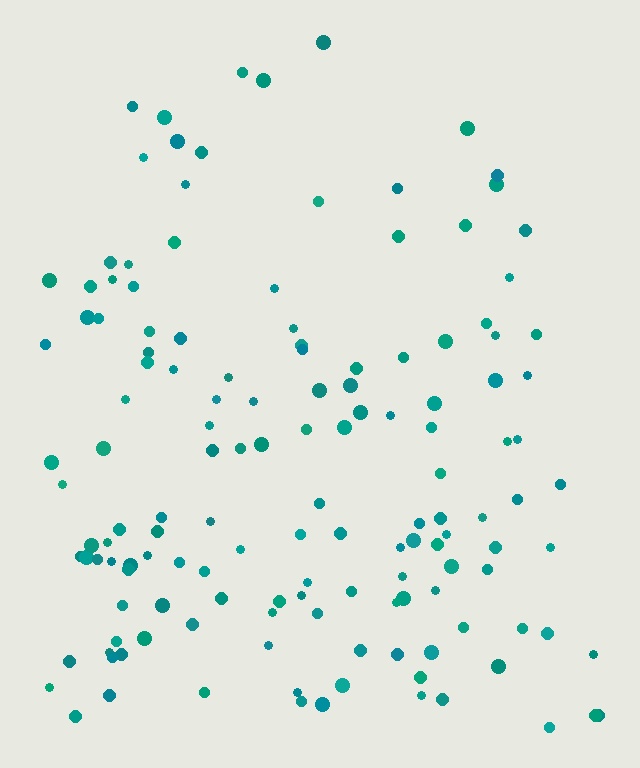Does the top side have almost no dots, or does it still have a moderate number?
Still a moderate number, just noticeably fewer than the bottom.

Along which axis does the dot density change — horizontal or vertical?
Vertical.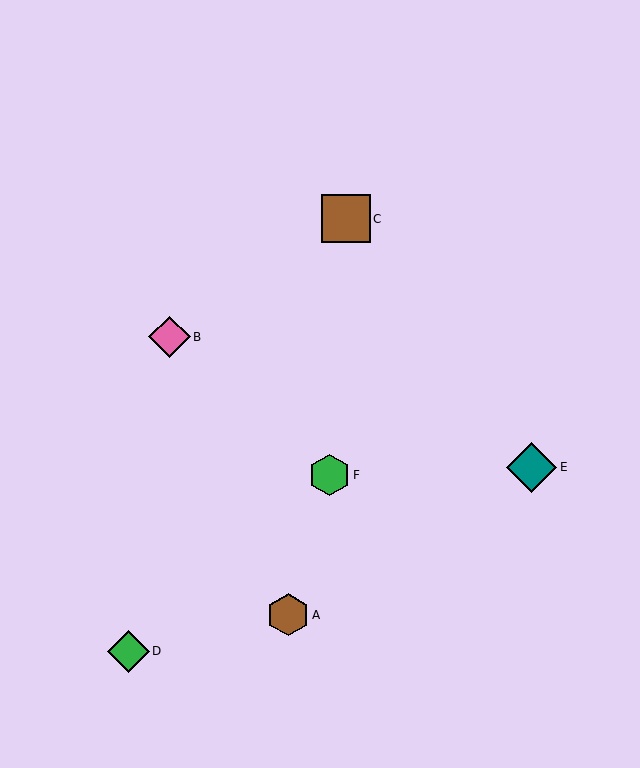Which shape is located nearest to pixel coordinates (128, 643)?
The green diamond (labeled D) at (128, 651) is nearest to that location.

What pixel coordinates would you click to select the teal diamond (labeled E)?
Click at (532, 467) to select the teal diamond E.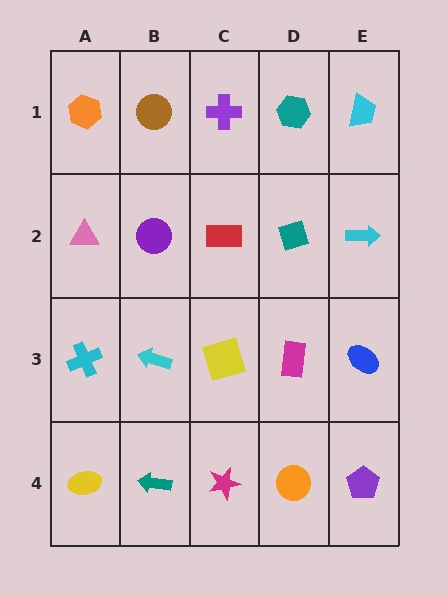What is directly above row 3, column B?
A purple circle.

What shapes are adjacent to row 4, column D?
A magenta rectangle (row 3, column D), a magenta star (row 4, column C), a purple pentagon (row 4, column E).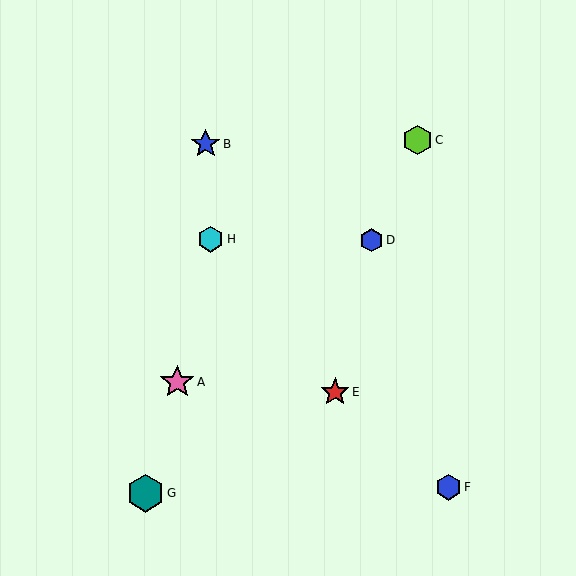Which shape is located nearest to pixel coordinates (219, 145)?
The blue star (labeled B) at (206, 144) is nearest to that location.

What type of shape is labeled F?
Shape F is a blue hexagon.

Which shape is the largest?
The teal hexagon (labeled G) is the largest.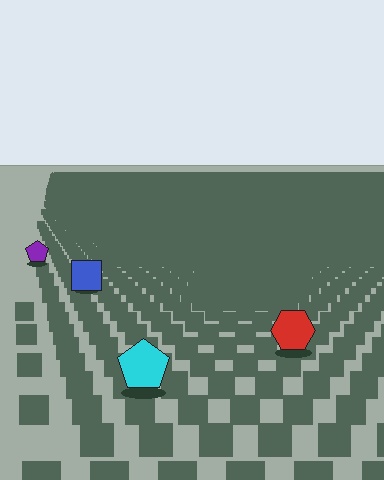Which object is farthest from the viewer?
The purple pentagon is farthest from the viewer. It appears smaller and the ground texture around it is denser.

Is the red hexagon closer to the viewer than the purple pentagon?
Yes. The red hexagon is closer — you can tell from the texture gradient: the ground texture is coarser near it.